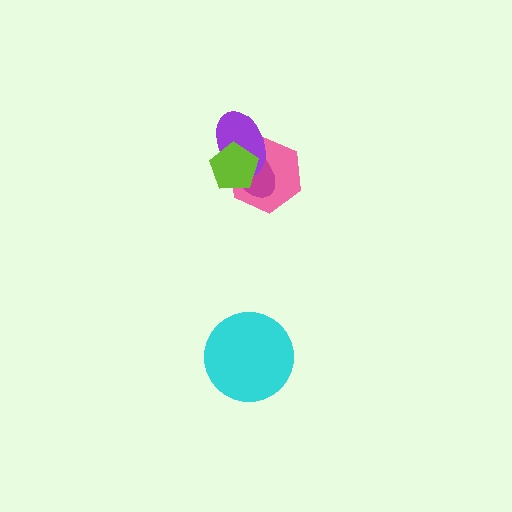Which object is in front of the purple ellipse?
The lime pentagon is in front of the purple ellipse.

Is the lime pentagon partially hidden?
No, no other shape covers it.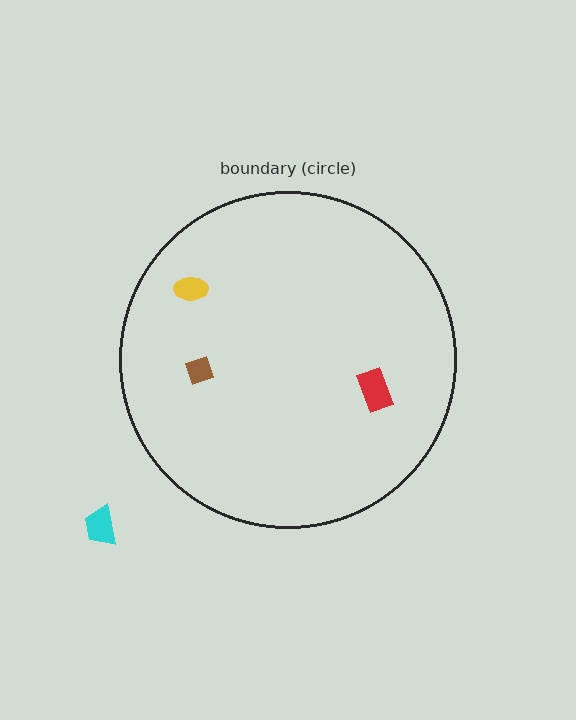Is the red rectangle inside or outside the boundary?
Inside.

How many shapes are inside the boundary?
3 inside, 1 outside.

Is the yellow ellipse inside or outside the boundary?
Inside.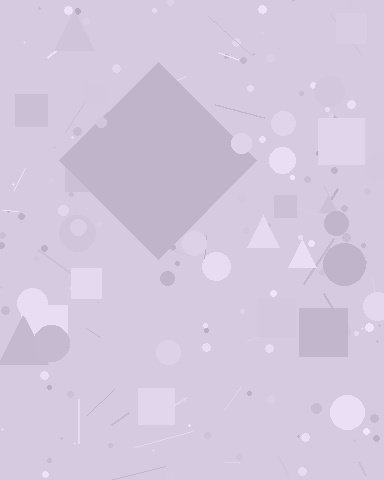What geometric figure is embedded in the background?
A diamond is embedded in the background.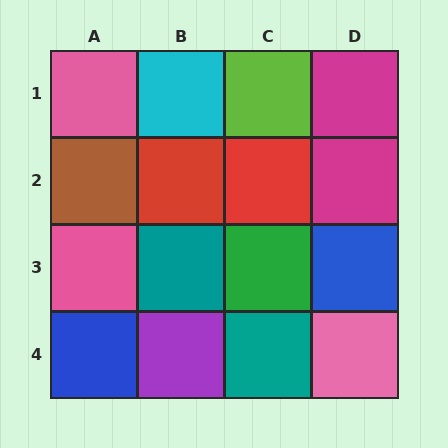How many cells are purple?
1 cell is purple.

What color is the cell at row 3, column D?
Blue.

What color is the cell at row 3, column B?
Teal.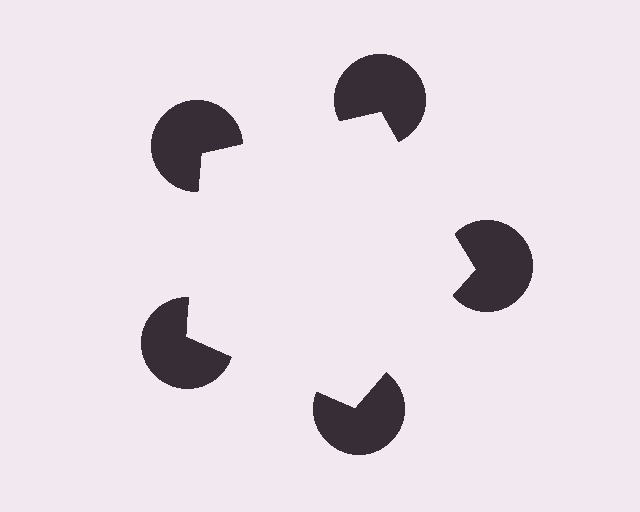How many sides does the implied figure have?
5 sides.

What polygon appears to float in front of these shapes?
An illusory pentagon — its edges are inferred from the aligned wedge cuts in the pac-man discs, not physically drawn.